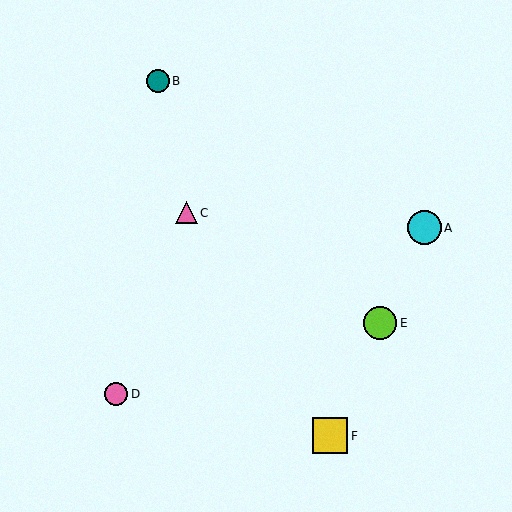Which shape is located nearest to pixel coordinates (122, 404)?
The pink circle (labeled D) at (116, 394) is nearest to that location.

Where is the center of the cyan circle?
The center of the cyan circle is at (424, 228).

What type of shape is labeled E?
Shape E is a lime circle.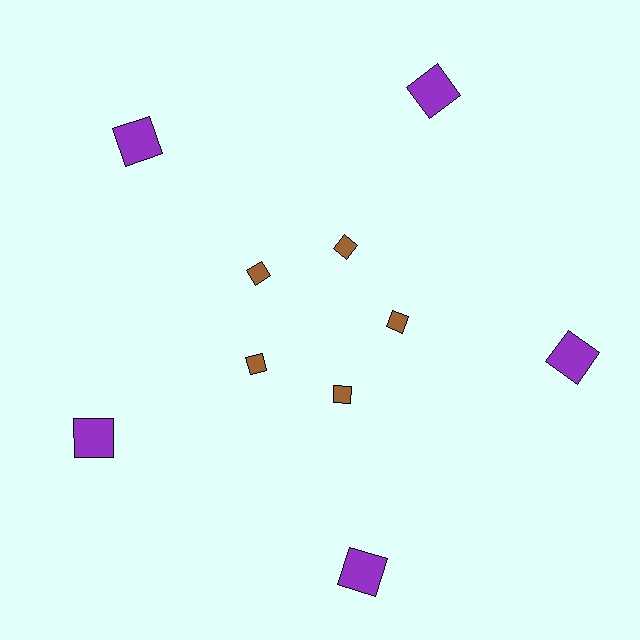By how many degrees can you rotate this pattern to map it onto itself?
The pattern maps onto itself every 72 degrees of rotation.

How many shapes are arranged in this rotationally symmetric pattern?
There are 10 shapes, arranged in 5 groups of 2.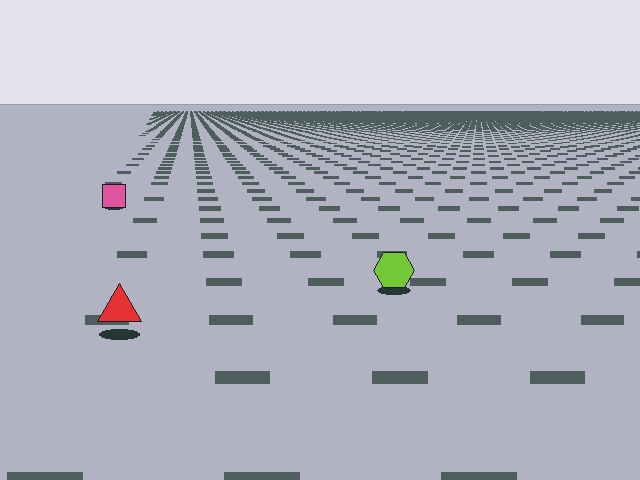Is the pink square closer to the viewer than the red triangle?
No. The red triangle is closer — you can tell from the texture gradient: the ground texture is coarser near it.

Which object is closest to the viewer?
The red triangle is closest. The texture marks near it are larger and more spread out.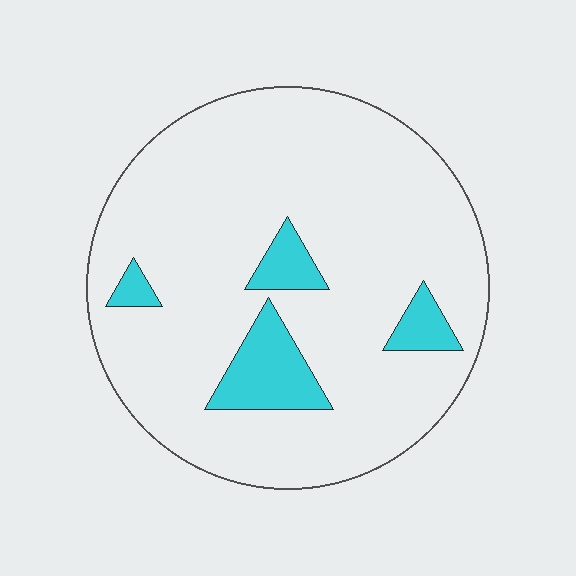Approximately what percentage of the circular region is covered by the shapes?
Approximately 10%.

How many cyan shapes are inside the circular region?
4.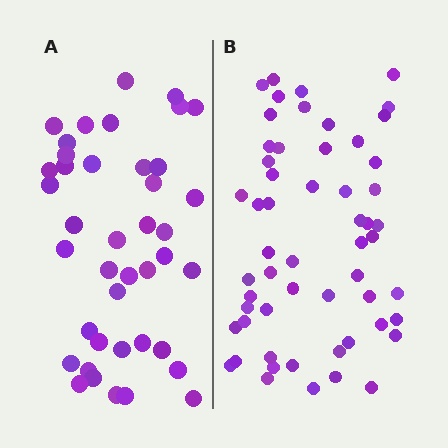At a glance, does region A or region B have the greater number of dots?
Region B (the right region) has more dots.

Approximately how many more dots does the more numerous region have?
Region B has approximately 15 more dots than region A.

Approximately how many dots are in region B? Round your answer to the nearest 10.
About 60 dots. (The exact count is 56, which rounds to 60.)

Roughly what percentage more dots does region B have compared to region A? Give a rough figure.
About 35% more.